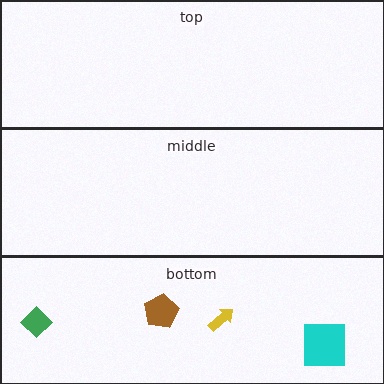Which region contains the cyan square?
The bottom region.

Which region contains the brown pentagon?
The bottom region.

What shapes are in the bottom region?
The cyan square, the brown pentagon, the green diamond, the yellow arrow.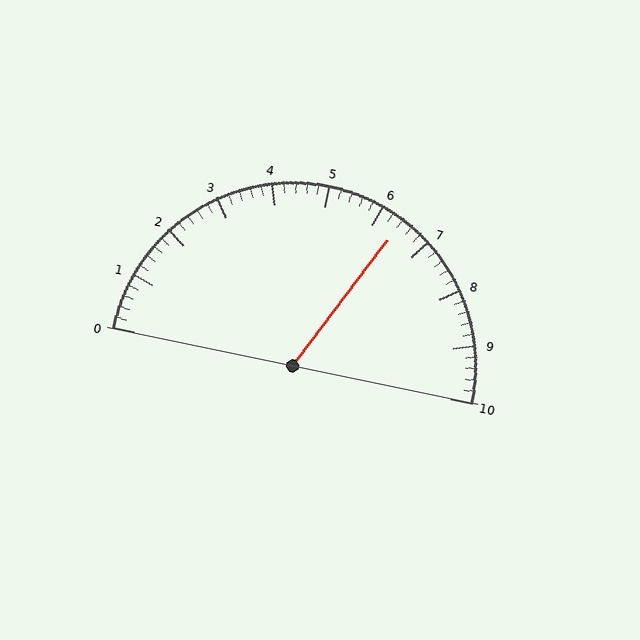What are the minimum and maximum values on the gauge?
The gauge ranges from 0 to 10.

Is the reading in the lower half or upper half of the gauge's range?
The reading is in the upper half of the range (0 to 10).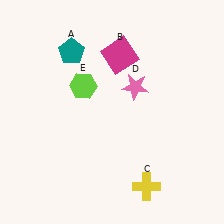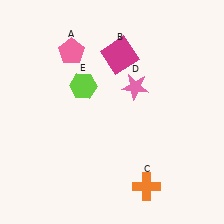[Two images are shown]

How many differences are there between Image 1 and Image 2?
There are 2 differences between the two images.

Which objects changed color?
A changed from teal to pink. C changed from yellow to orange.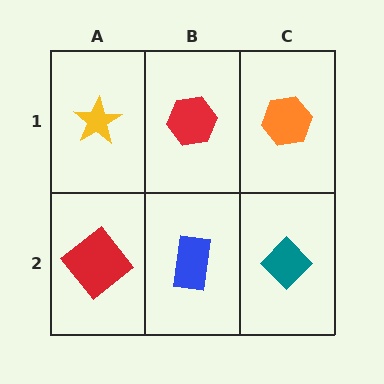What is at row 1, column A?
A yellow star.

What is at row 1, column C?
An orange hexagon.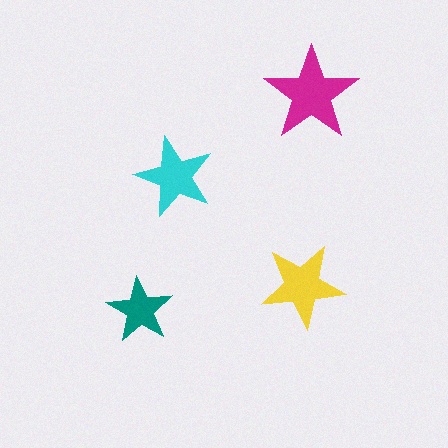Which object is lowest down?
The teal star is bottommost.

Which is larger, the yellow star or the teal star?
The yellow one.